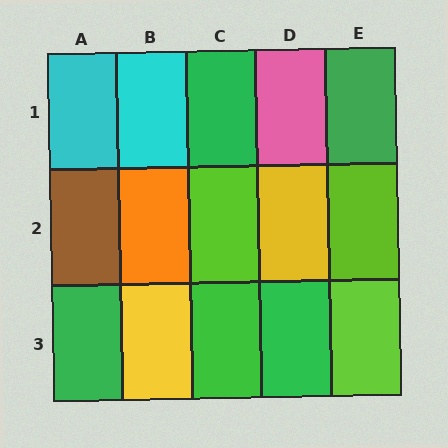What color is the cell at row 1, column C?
Green.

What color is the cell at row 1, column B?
Cyan.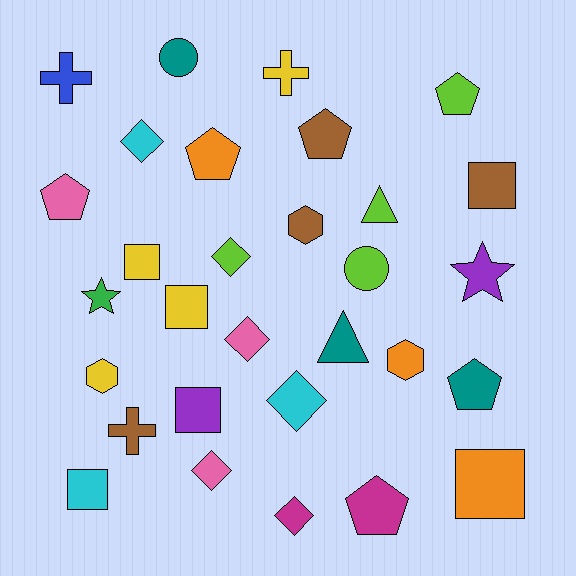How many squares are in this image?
There are 6 squares.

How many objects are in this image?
There are 30 objects.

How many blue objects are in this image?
There is 1 blue object.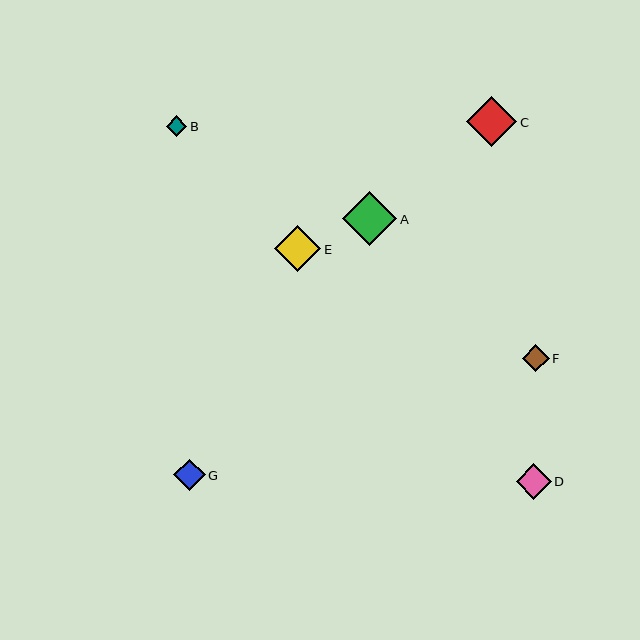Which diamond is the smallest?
Diamond B is the smallest with a size of approximately 21 pixels.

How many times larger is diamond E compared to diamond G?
Diamond E is approximately 1.4 times the size of diamond G.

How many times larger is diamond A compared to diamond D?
Diamond A is approximately 1.5 times the size of diamond D.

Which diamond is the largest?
Diamond A is the largest with a size of approximately 54 pixels.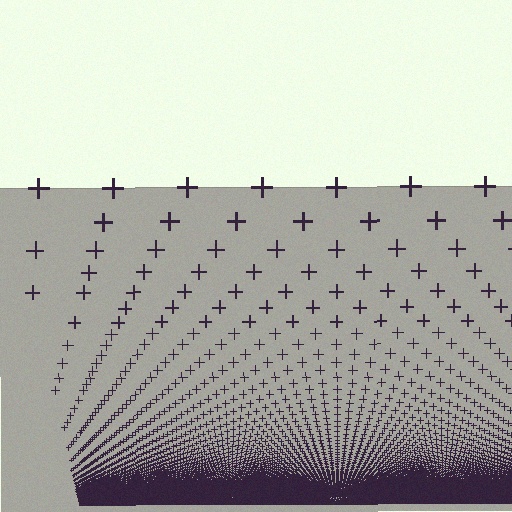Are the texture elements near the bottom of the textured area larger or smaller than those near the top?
Smaller. The gradient is inverted — elements near the bottom are smaller and denser.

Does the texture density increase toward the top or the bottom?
Density increases toward the bottom.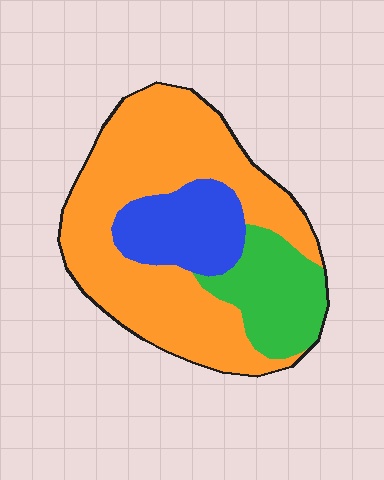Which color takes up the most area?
Orange, at roughly 65%.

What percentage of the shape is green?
Green covers around 20% of the shape.